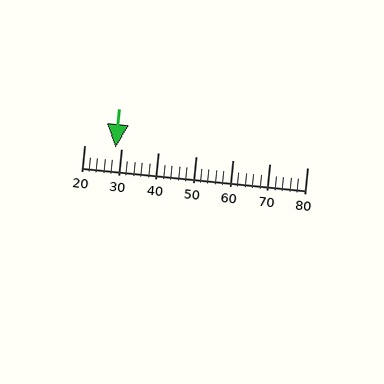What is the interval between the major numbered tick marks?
The major tick marks are spaced 10 units apart.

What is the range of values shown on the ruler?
The ruler shows values from 20 to 80.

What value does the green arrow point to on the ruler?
The green arrow points to approximately 28.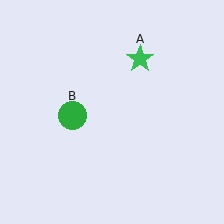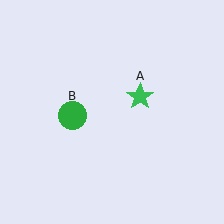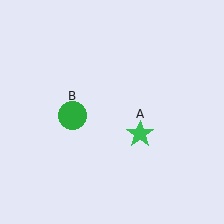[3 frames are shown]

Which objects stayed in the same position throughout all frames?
Green circle (object B) remained stationary.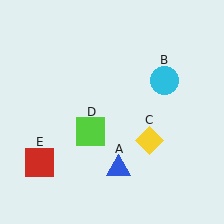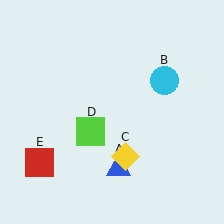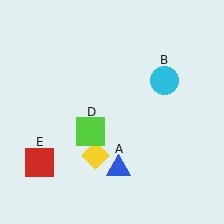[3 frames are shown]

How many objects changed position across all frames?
1 object changed position: yellow diamond (object C).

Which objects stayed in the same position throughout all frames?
Blue triangle (object A) and cyan circle (object B) and lime square (object D) and red square (object E) remained stationary.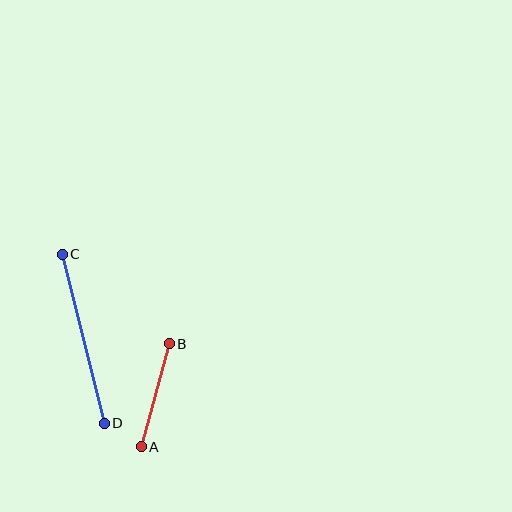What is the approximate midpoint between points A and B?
The midpoint is at approximately (155, 395) pixels.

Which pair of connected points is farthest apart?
Points C and D are farthest apart.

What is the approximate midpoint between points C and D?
The midpoint is at approximately (83, 339) pixels.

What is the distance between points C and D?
The distance is approximately 175 pixels.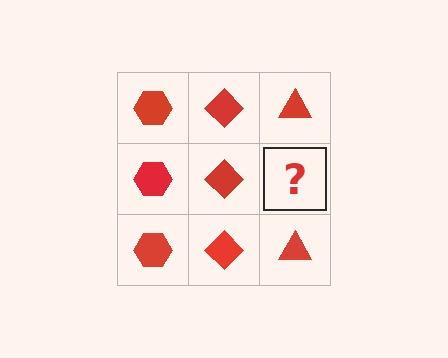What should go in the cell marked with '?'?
The missing cell should contain a red triangle.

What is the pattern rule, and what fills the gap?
The rule is that each column has a consistent shape. The gap should be filled with a red triangle.